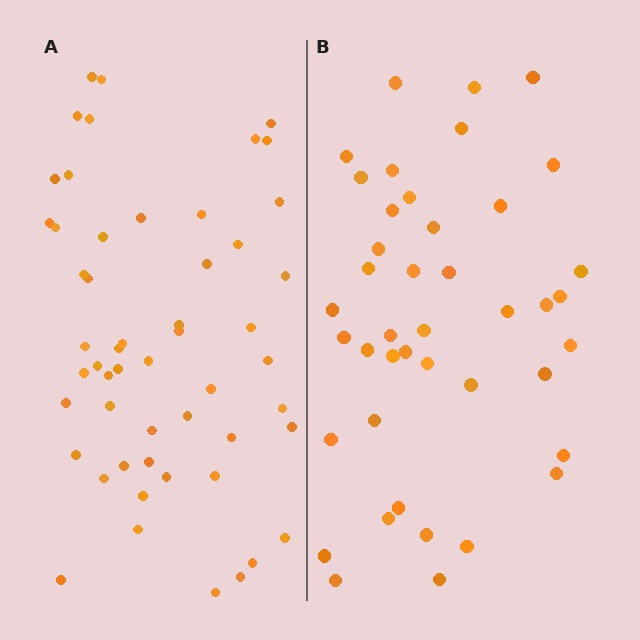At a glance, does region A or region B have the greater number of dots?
Region A (the left region) has more dots.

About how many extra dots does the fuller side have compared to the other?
Region A has roughly 12 or so more dots than region B.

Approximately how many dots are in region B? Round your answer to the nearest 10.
About 40 dots. (The exact count is 42, which rounds to 40.)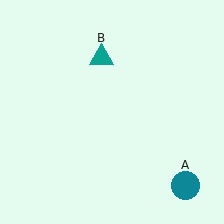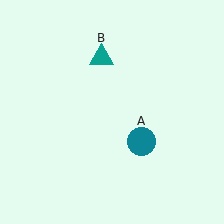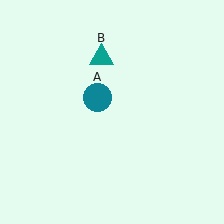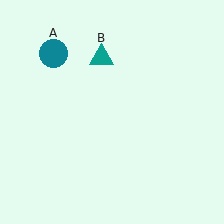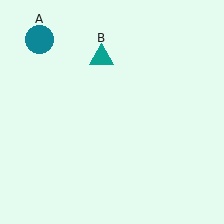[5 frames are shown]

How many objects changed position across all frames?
1 object changed position: teal circle (object A).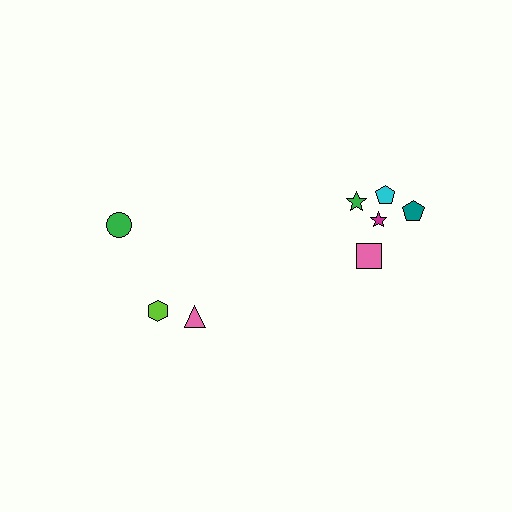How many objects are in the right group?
There are 5 objects.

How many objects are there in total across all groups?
There are 8 objects.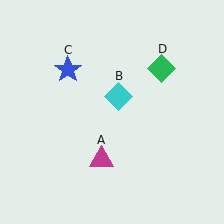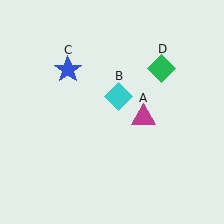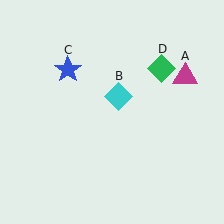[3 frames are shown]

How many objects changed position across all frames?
1 object changed position: magenta triangle (object A).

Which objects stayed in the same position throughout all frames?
Cyan diamond (object B) and blue star (object C) and green diamond (object D) remained stationary.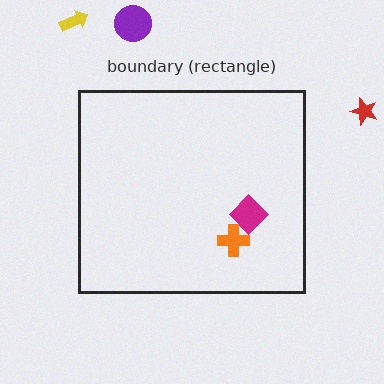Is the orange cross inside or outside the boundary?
Inside.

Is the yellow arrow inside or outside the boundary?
Outside.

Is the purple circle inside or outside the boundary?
Outside.